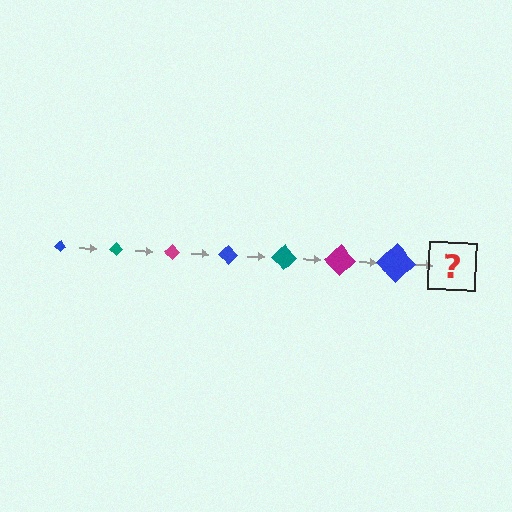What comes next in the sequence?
The next element should be a teal diamond, larger than the previous one.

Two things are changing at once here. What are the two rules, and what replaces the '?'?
The two rules are that the diamond grows larger each step and the color cycles through blue, teal, and magenta. The '?' should be a teal diamond, larger than the previous one.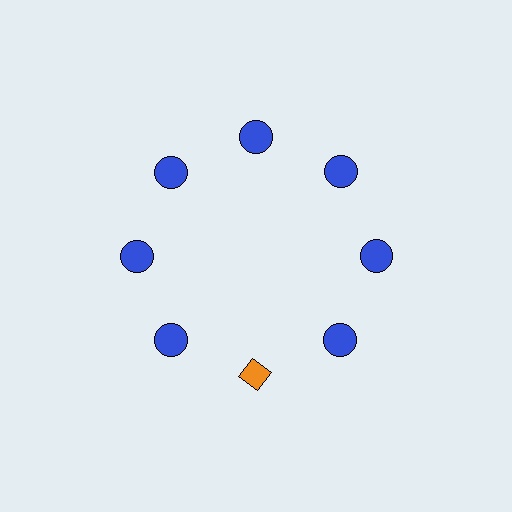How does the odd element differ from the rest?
It differs in both color (orange instead of blue) and shape (diamond instead of circle).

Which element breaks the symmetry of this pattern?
The orange diamond at roughly the 6 o'clock position breaks the symmetry. All other shapes are blue circles.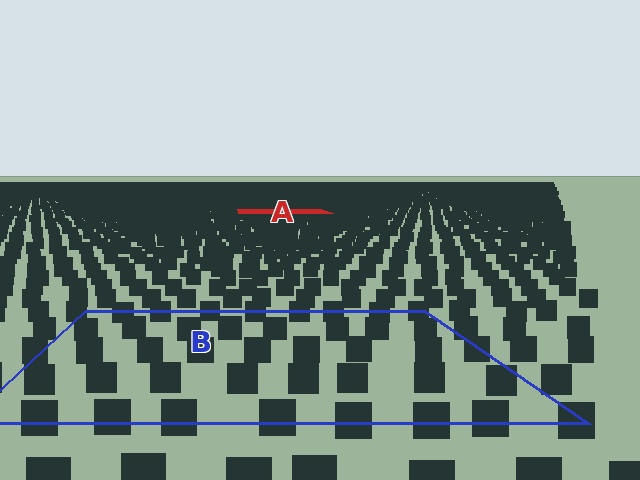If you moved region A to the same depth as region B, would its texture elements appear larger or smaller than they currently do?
They would appear larger. At a closer depth, the same texture elements are projected at a bigger on-screen size.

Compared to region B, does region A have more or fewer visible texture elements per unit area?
Region A has more texture elements per unit area — they are packed more densely because it is farther away.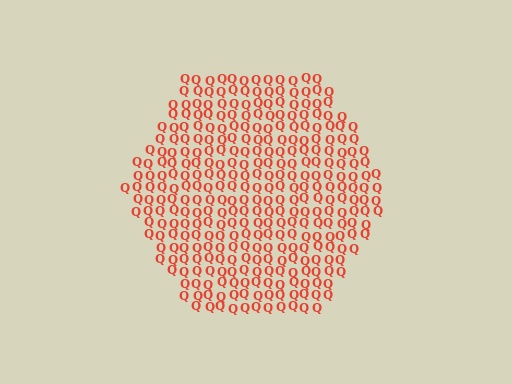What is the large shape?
The large shape is a hexagon.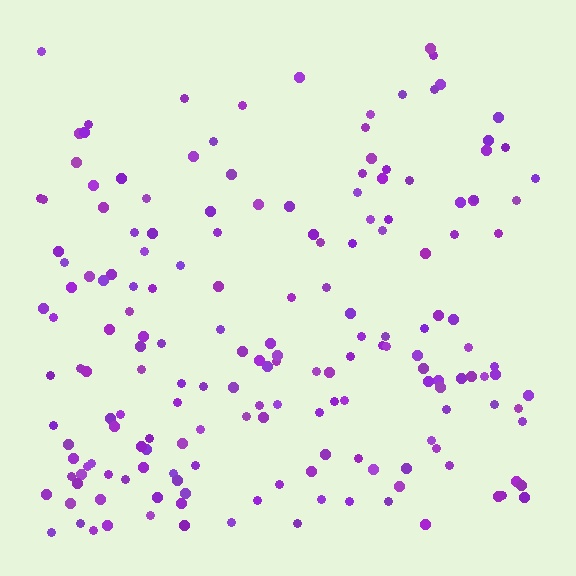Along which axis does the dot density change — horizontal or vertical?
Vertical.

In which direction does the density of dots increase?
From top to bottom, with the bottom side densest.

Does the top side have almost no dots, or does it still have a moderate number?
Still a moderate number, just noticeably fewer than the bottom.